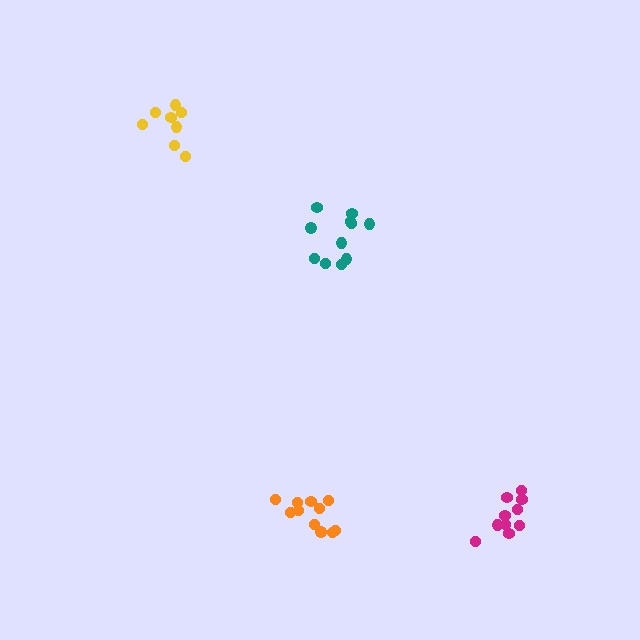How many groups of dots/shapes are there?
There are 4 groups.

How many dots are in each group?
Group 1: 8 dots, Group 2: 11 dots, Group 3: 10 dots, Group 4: 11 dots (40 total).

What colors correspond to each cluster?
The clusters are colored: yellow, orange, magenta, teal.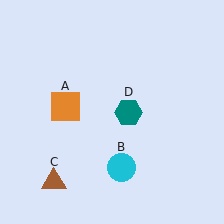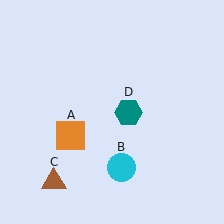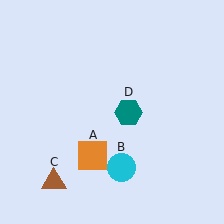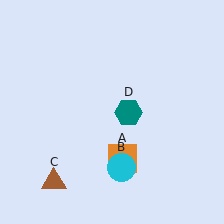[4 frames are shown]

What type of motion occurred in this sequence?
The orange square (object A) rotated counterclockwise around the center of the scene.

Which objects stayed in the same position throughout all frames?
Cyan circle (object B) and brown triangle (object C) and teal hexagon (object D) remained stationary.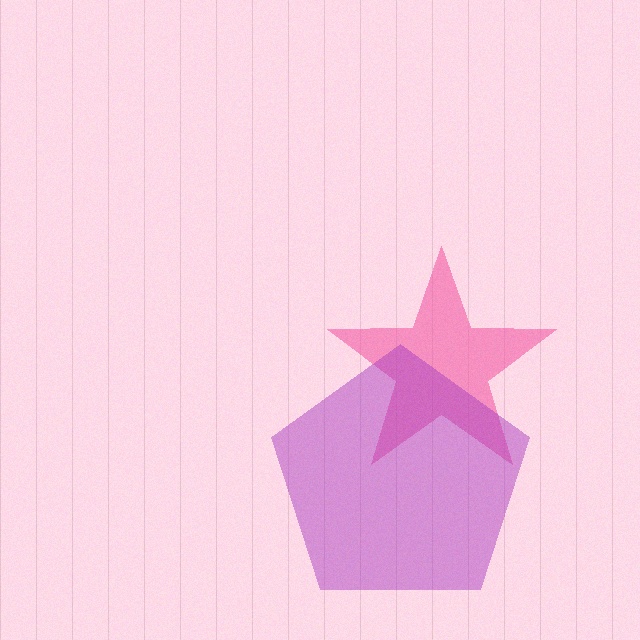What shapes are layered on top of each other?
The layered shapes are: a pink star, a purple pentagon.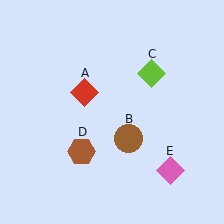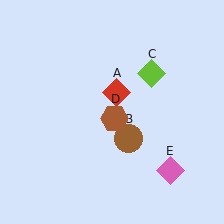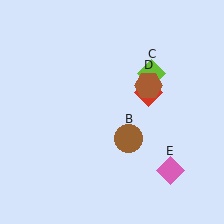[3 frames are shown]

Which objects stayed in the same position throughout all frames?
Brown circle (object B) and lime diamond (object C) and pink diamond (object E) remained stationary.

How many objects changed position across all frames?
2 objects changed position: red diamond (object A), brown hexagon (object D).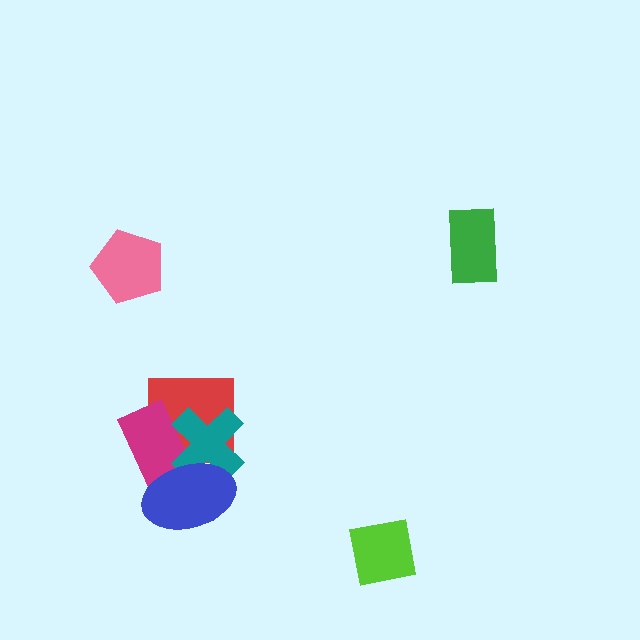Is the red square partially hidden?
Yes, it is partially covered by another shape.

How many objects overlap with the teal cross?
3 objects overlap with the teal cross.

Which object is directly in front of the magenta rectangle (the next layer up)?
The teal cross is directly in front of the magenta rectangle.